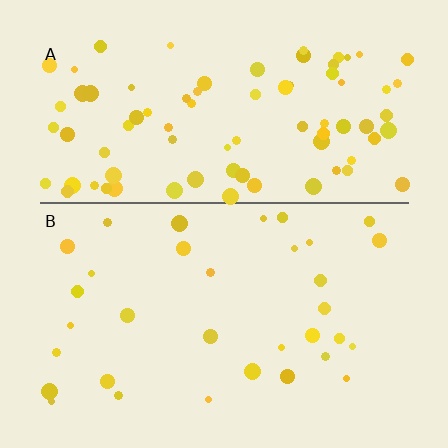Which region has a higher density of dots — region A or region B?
A (the top).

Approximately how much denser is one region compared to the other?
Approximately 2.6× — region A over region B.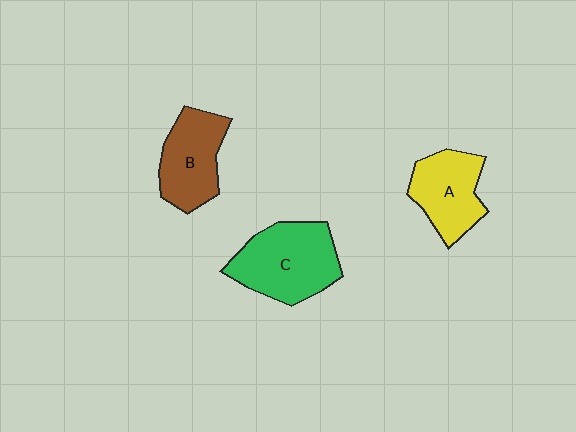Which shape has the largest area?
Shape C (green).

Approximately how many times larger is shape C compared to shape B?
Approximately 1.3 times.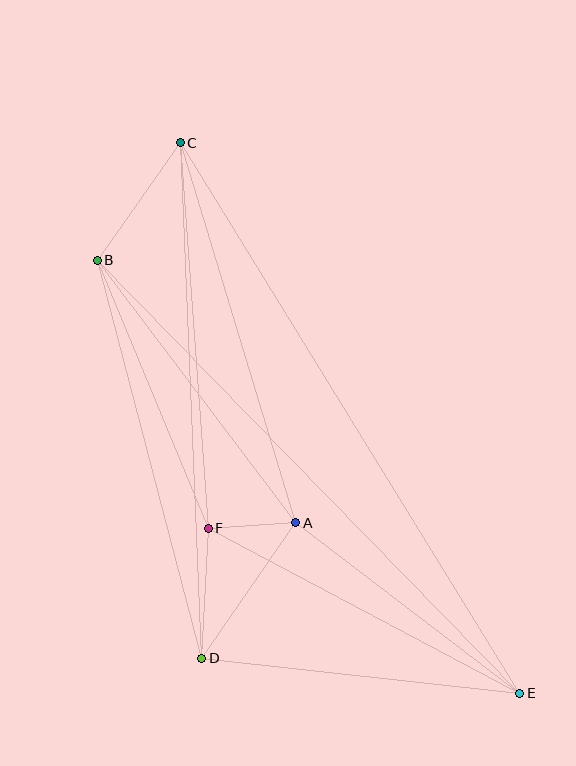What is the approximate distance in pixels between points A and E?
The distance between A and E is approximately 281 pixels.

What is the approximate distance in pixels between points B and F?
The distance between B and F is approximately 290 pixels.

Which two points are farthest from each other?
Points C and E are farthest from each other.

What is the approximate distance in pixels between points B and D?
The distance between B and D is approximately 412 pixels.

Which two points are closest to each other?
Points A and F are closest to each other.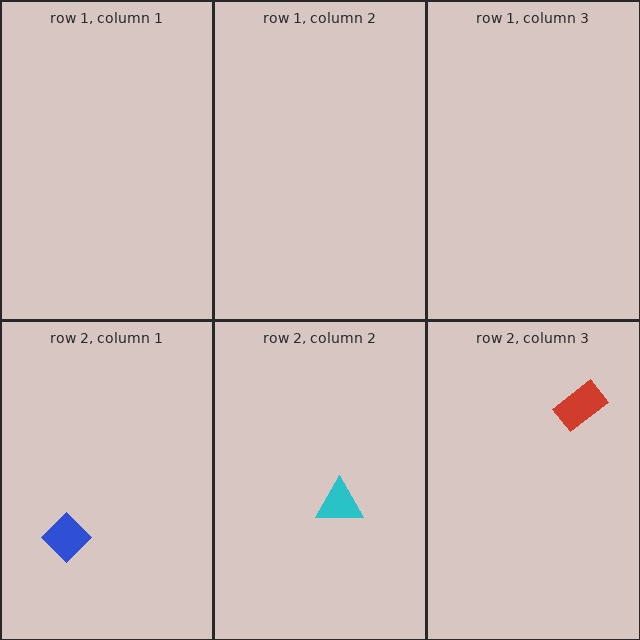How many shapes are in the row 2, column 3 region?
1.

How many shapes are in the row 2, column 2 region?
1.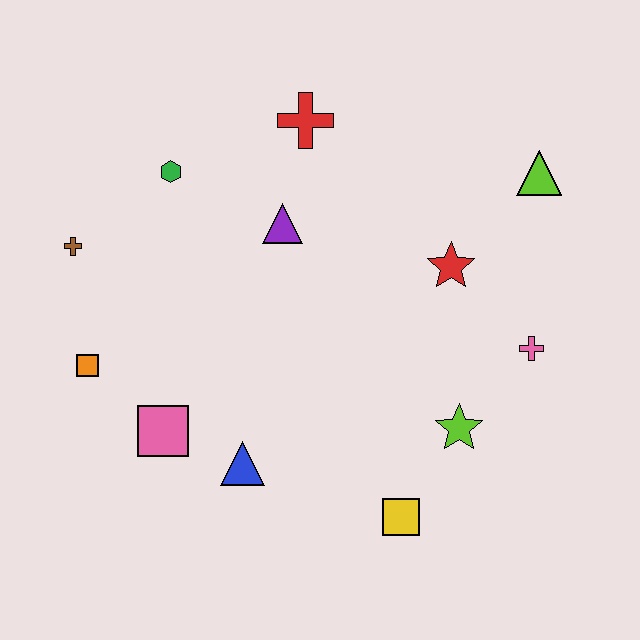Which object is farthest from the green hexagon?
The yellow square is farthest from the green hexagon.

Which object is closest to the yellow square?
The lime star is closest to the yellow square.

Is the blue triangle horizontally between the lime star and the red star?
No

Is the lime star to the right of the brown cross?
Yes